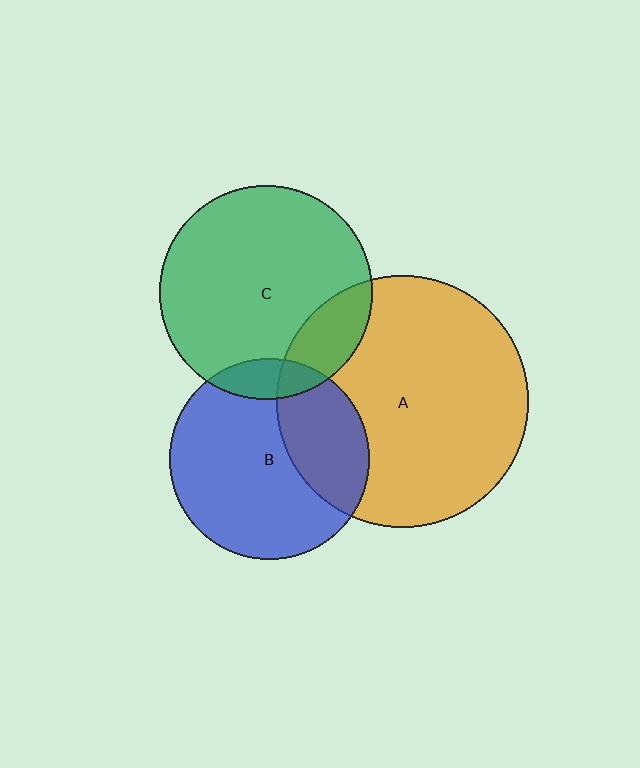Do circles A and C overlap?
Yes.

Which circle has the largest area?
Circle A (orange).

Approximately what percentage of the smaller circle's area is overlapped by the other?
Approximately 15%.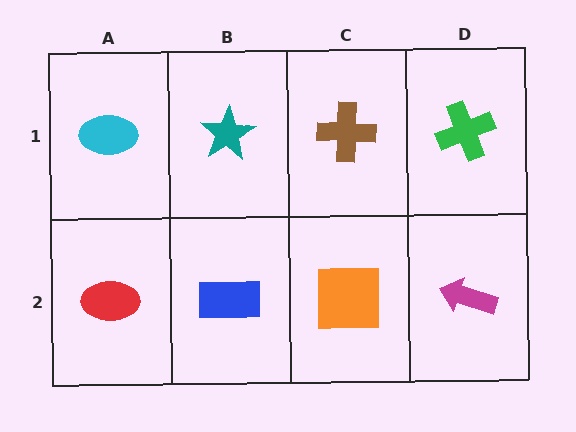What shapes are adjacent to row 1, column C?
An orange square (row 2, column C), a teal star (row 1, column B), a green cross (row 1, column D).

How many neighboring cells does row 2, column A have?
2.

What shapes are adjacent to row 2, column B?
A teal star (row 1, column B), a red ellipse (row 2, column A), an orange square (row 2, column C).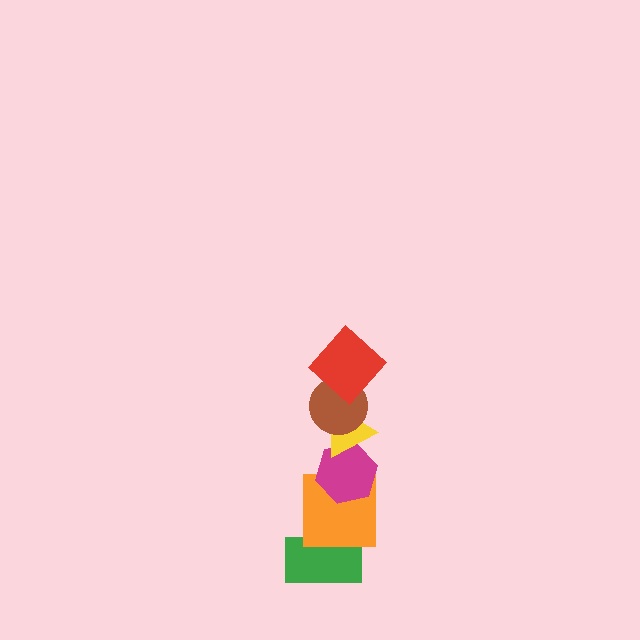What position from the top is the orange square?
The orange square is 5th from the top.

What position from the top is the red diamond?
The red diamond is 1st from the top.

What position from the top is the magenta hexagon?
The magenta hexagon is 4th from the top.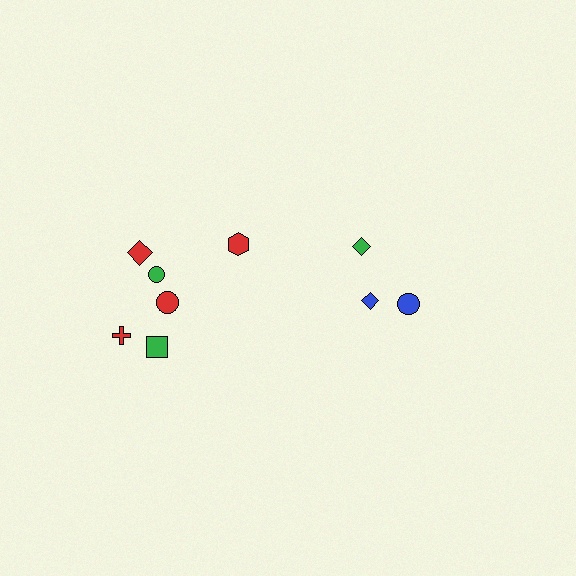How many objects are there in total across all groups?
There are 9 objects.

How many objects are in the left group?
There are 6 objects.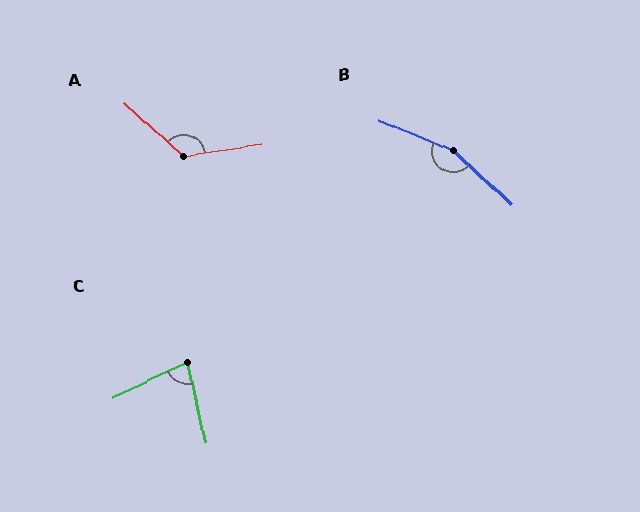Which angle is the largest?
B, at approximately 159 degrees.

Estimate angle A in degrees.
Approximately 129 degrees.